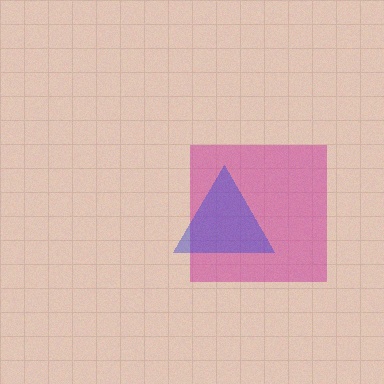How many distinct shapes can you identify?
There are 2 distinct shapes: a magenta square, a blue triangle.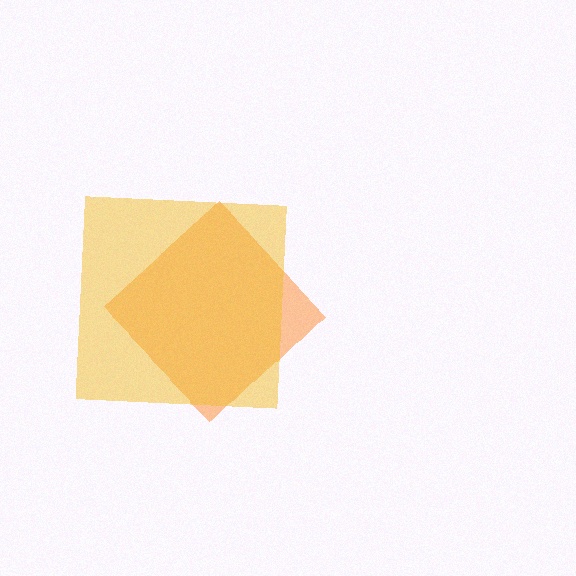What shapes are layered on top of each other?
The layered shapes are: an orange diamond, a yellow square.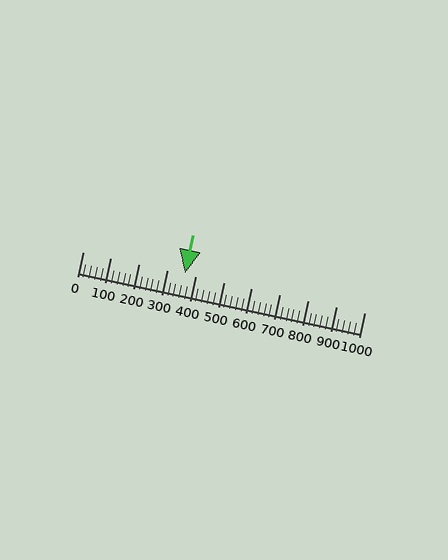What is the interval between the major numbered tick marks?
The major tick marks are spaced 100 units apart.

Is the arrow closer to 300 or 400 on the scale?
The arrow is closer to 400.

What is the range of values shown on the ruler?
The ruler shows values from 0 to 1000.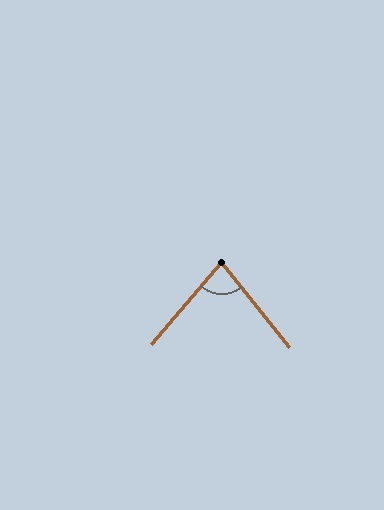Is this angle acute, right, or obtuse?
It is acute.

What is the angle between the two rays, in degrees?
Approximately 79 degrees.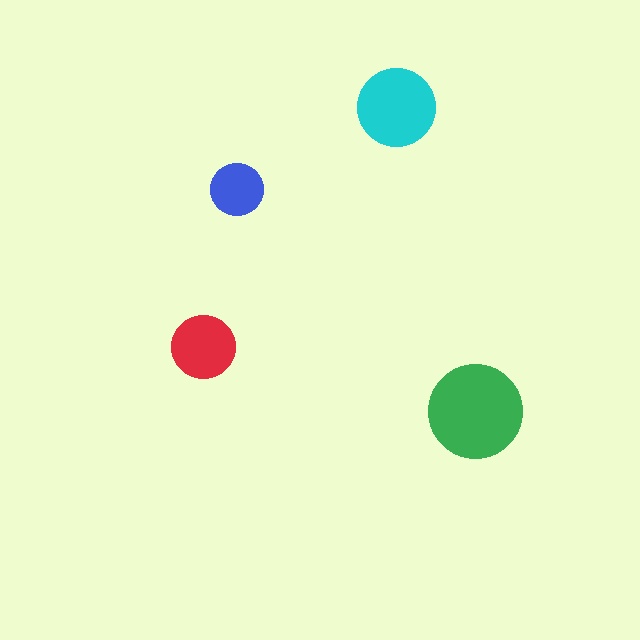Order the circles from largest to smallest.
the green one, the cyan one, the red one, the blue one.